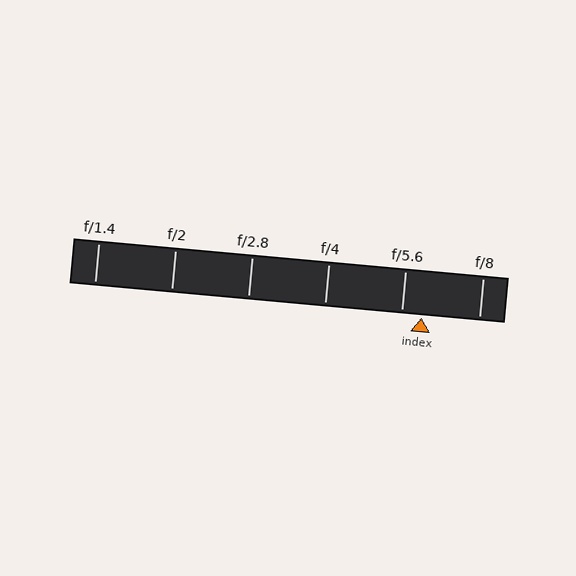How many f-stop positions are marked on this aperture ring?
There are 6 f-stop positions marked.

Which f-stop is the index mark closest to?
The index mark is closest to f/5.6.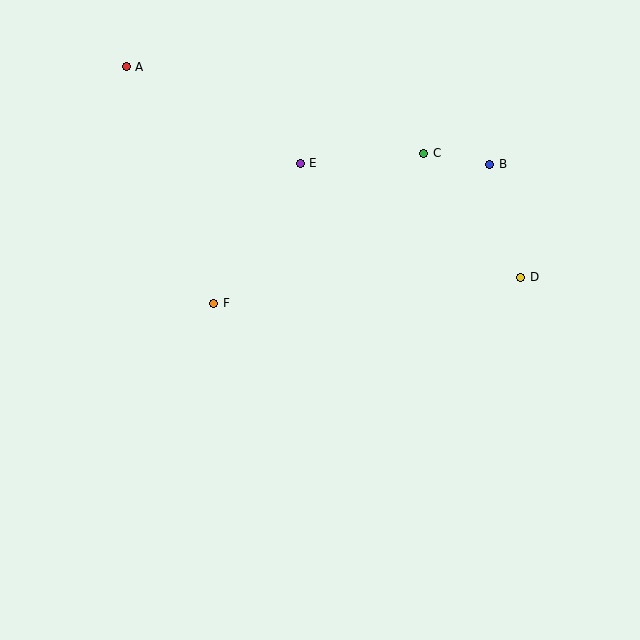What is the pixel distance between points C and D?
The distance between C and D is 158 pixels.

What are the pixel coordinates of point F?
Point F is at (214, 303).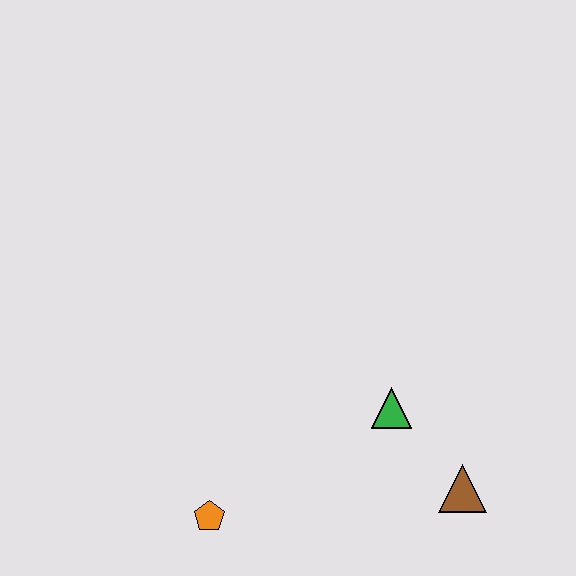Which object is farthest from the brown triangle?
The orange pentagon is farthest from the brown triangle.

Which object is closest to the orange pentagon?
The green triangle is closest to the orange pentagon.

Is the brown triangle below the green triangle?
Yes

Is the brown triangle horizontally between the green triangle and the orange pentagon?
No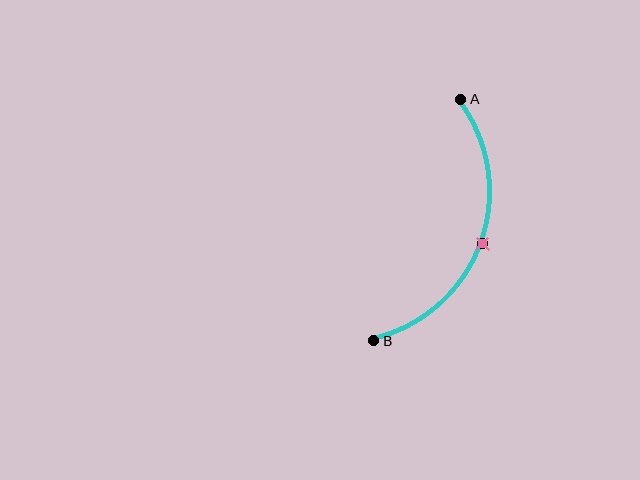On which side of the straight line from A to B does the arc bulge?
The arc bulges to the right of the straight line connecting A and B.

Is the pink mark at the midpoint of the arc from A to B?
Yes. The pink mark lies on the arc at equal arc-length from both A and B — it is the arc midpoint.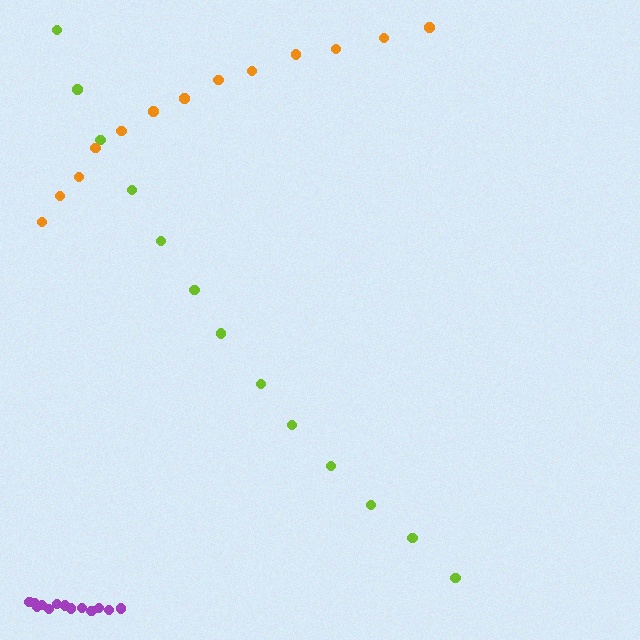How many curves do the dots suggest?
There are 3 distinct paths.